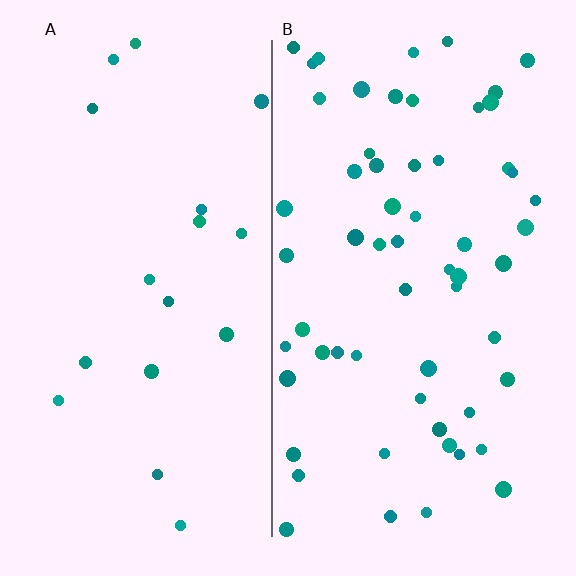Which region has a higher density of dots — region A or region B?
B (the right).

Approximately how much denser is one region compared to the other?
Approximately 3.3× — region B over region A.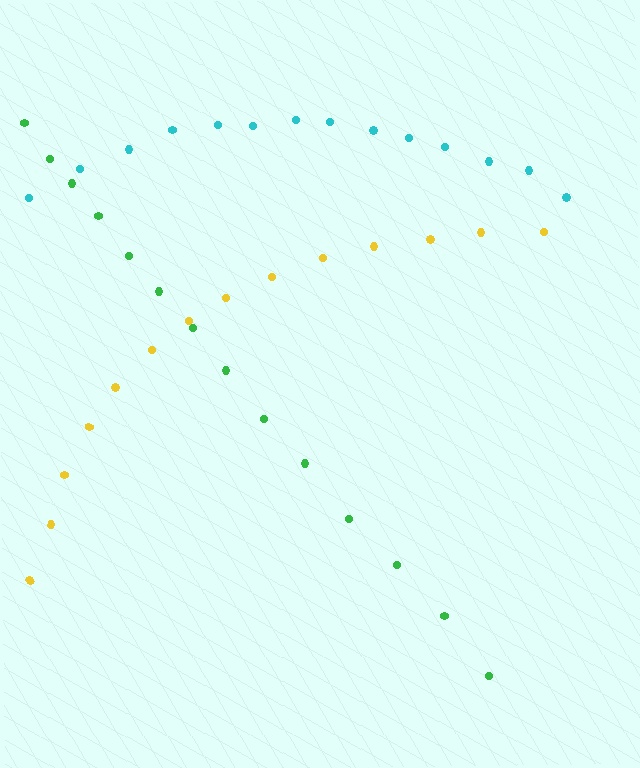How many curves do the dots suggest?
There are 3 distinct paths.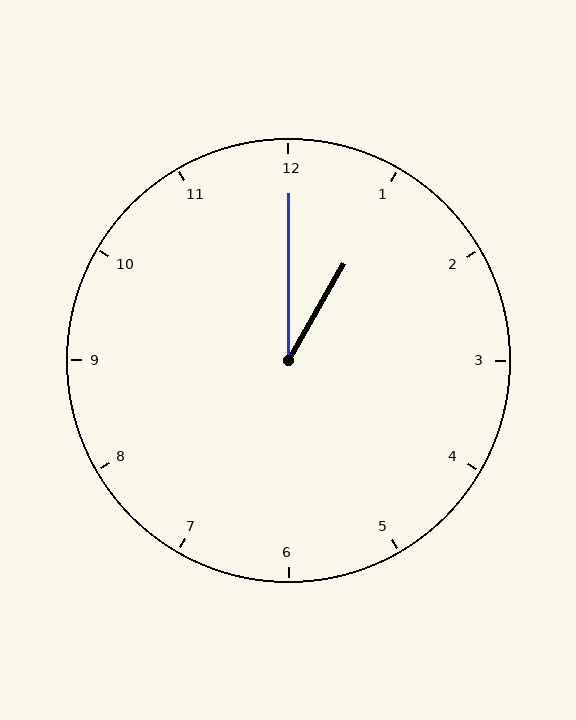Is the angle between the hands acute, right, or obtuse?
It is acute.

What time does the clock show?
1:00.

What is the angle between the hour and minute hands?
Approximately 30 degrees.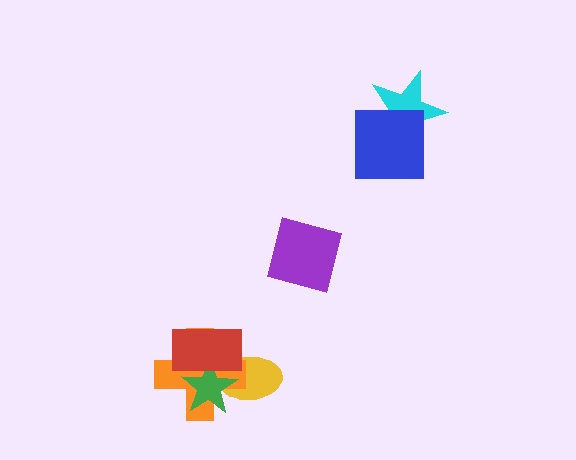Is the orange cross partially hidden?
Yes, it is partially covered by another shape.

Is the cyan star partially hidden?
Yes, it is partially covered by another shape.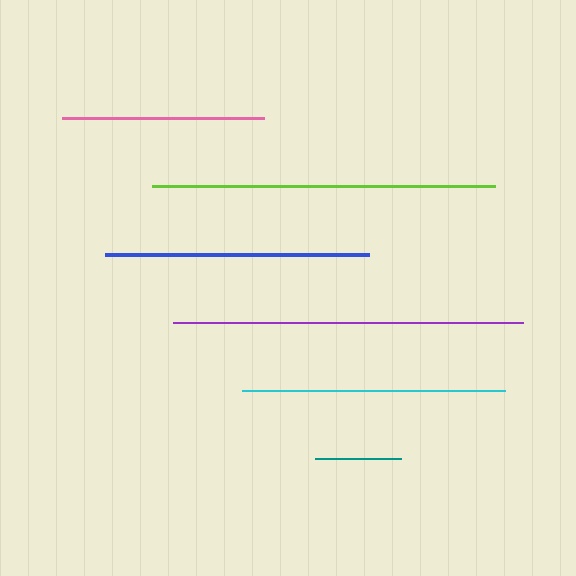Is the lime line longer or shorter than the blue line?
The lime line is longer than the blue line.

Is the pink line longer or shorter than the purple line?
The purple line is longer than the pink line.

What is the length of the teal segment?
The teal segment is approximately 87 pixels long.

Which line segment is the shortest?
The teal line is the shortest at approximately 87 pixels.